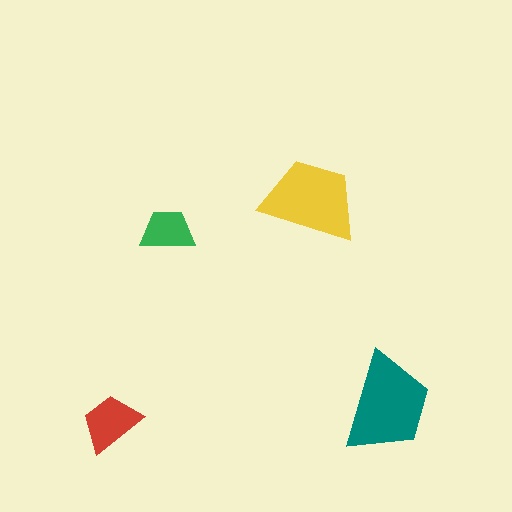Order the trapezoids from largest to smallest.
the teal one, the yellow one, the red one, the green one.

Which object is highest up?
The yellow trapezoid is topmost.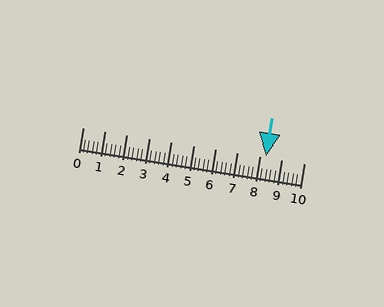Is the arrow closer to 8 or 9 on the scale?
The arrow is closer to 8.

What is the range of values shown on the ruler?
The ruler shows values from 0 to 10.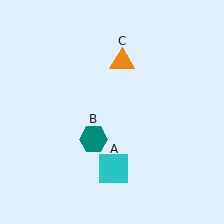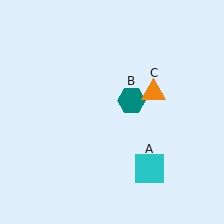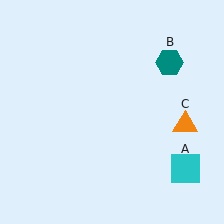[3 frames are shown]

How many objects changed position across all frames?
3 objects changed position: cyan square (object A), teal hexagon (object B), orange triangle (object C).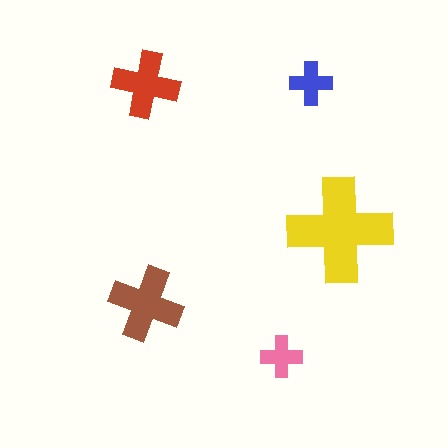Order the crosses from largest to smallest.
the yellow one, the brown one, the red one, the blue one, the pink one.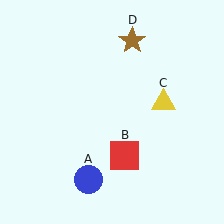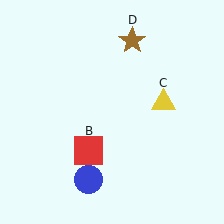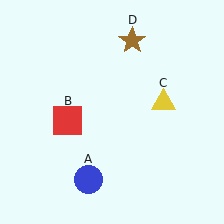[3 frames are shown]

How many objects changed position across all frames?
1 object changed position: red square (object B).